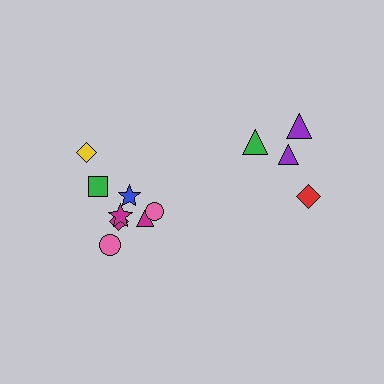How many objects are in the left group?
There are 8 objects.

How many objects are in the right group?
There are 4 objects.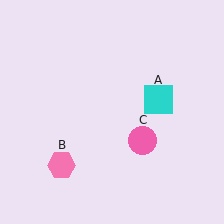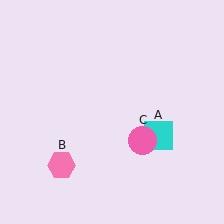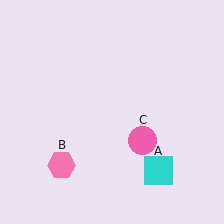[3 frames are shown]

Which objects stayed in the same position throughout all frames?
Pink hexagon (object B) and pink circle (object C) remained stationary.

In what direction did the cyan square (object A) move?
The cyan square (object A) moved down.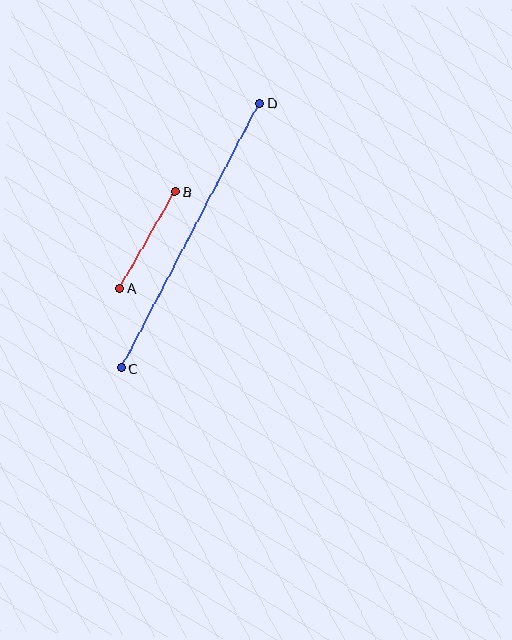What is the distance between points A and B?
The distance is approximately 112 pixels.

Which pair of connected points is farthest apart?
Points C and D are farthest apart.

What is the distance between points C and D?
The distance is approximately 299 pixels.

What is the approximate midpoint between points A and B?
The midpoint is at approximately (148, 240) pixels.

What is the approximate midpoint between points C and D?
The midpoint is at approximately (191, 236) pixels.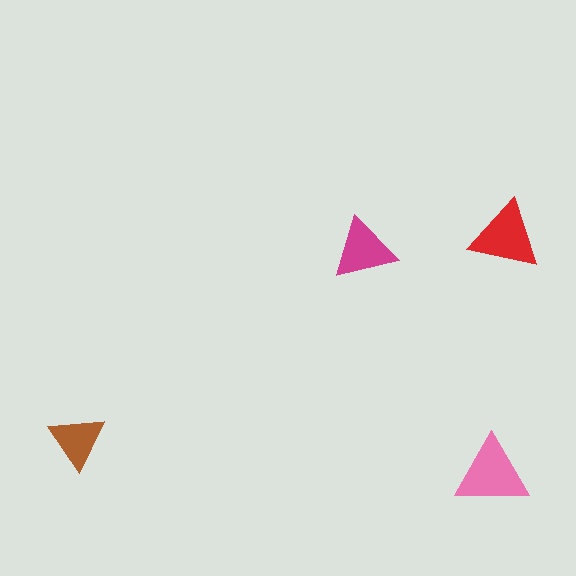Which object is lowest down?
The pink triangle is bottommost.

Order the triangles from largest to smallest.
the pink one, the red one, the magenta one, the brown one.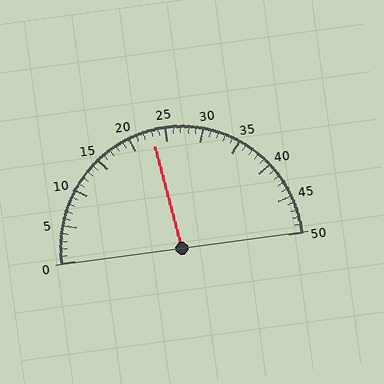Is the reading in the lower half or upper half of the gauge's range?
The reading is in the lower half of the range (0 to 50).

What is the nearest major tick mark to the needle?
The nearest major tick mark is 25.